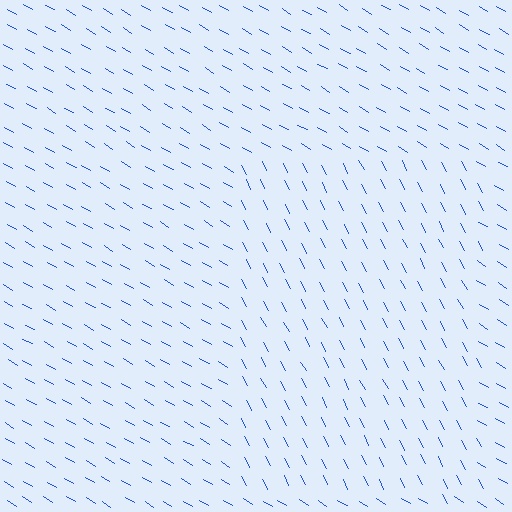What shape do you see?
I see a rectangle.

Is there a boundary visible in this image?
Yes, there is a texture boundary formed by a change in line orientation.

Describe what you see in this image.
The image is filled with small blue line segments. A rectangle region in the image has lines oriented differently from the surrounding lines, creating a visible texture boundary.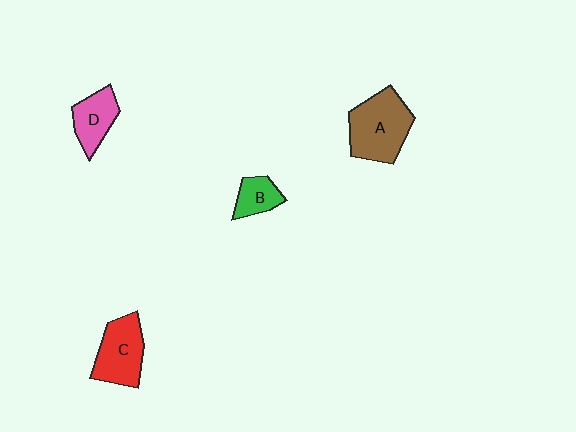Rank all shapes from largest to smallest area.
From largest to smallest: A (brown), C (red), D (pink), B (green).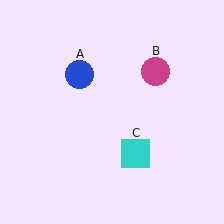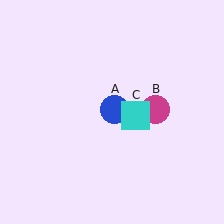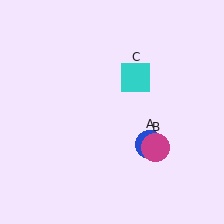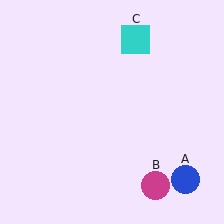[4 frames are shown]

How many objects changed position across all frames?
3 objects changed position: blue circle (object A), magenta circle (object B), cyan square (object C).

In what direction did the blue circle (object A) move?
The blue circle (object A) moved down and to the right.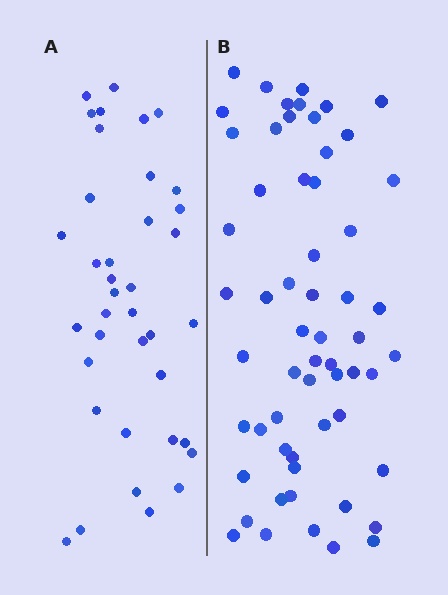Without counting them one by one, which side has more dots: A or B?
Region B (the right region) has more dots.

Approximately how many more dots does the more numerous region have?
Region B has approximately 20 more dots than region A.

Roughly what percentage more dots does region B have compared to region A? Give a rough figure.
About 55% more.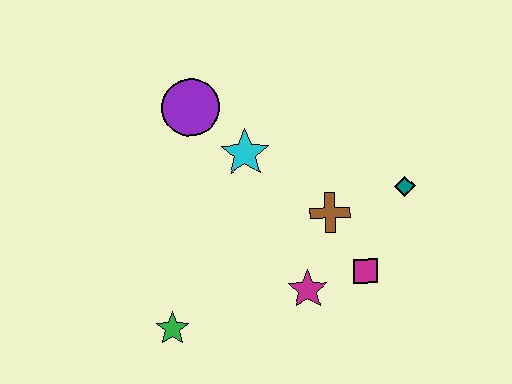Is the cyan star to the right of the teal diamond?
No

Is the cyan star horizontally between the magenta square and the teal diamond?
No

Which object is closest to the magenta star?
The magenta square is closest to the magenta star.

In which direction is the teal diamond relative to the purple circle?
The teal diamond is to the right of the purple circle.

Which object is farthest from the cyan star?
The green star is farthest from the cyan star.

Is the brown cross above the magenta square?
Yes